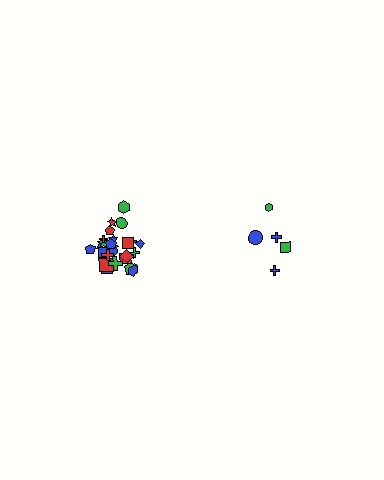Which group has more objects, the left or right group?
The left group.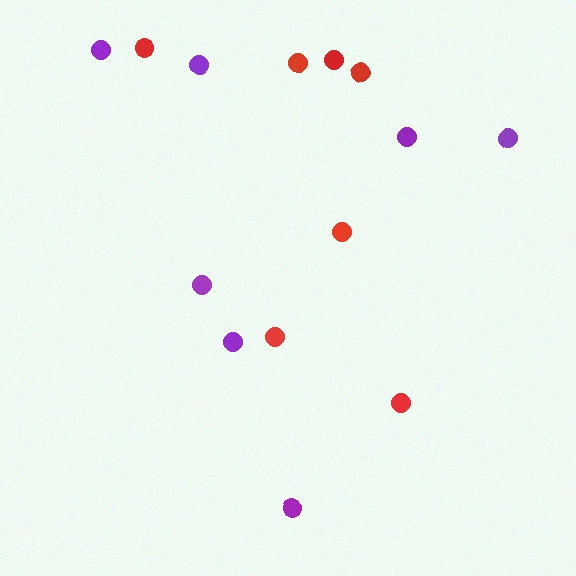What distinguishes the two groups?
There are 2 groups: one group of purple circles (7) and one group of red circles (7).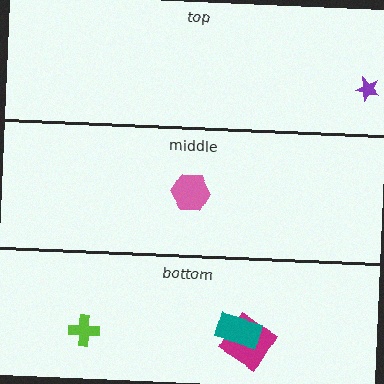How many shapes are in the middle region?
1.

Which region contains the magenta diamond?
The bottom region.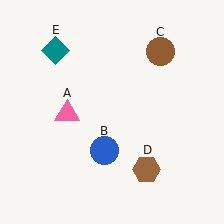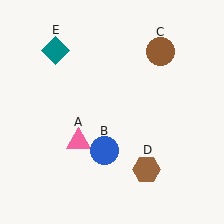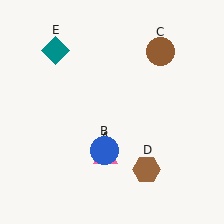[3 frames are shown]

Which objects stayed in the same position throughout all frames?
Blue circle (object B) and brown circle (object C) and brown hexagon (object D) and teal diamond (object E) remained stationary.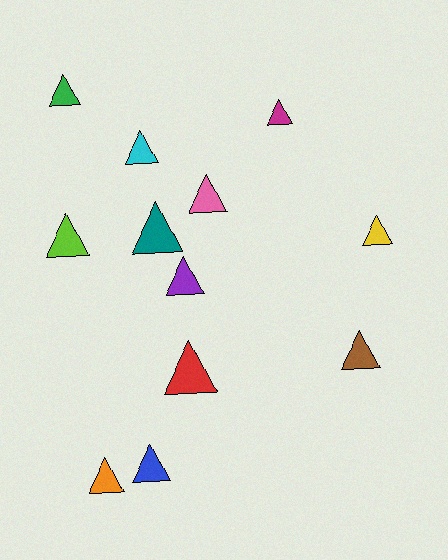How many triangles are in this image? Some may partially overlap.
There are 12 triangles.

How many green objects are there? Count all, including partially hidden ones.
There is 1 green object.